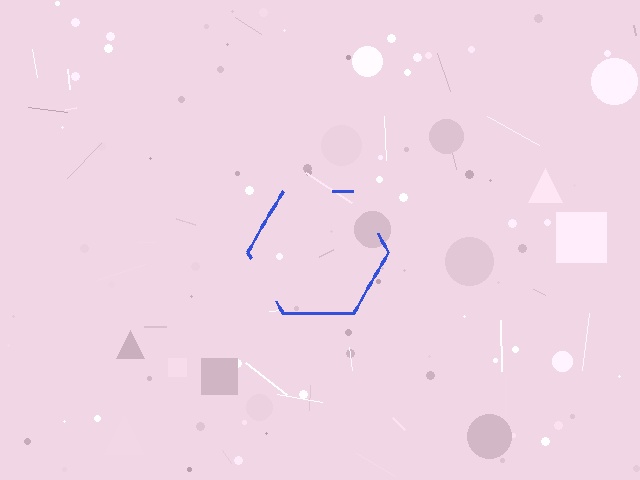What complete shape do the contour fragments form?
The contour fragments form a hexagon.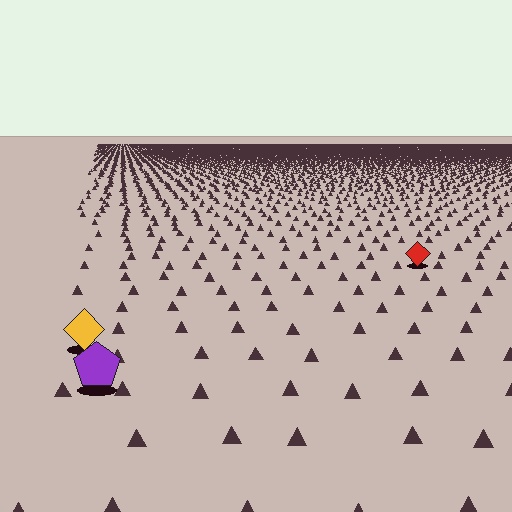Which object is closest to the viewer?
The purple pentagon is closest. The texture marks near it are larger and more spread out.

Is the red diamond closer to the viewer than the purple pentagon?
No. The purple pentagon is closer — you can tell from the texture gradient: the ground texture is coarser near it.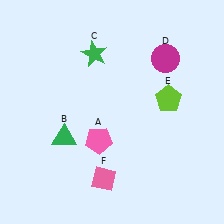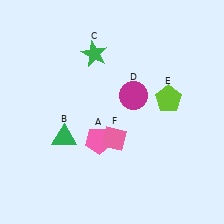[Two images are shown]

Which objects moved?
The objects that moved are: the magenta circle (D), the pink diamond (F).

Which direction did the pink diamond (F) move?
The pink diamond (F) moved up.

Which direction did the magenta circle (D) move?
The magenta circle (D) moved down.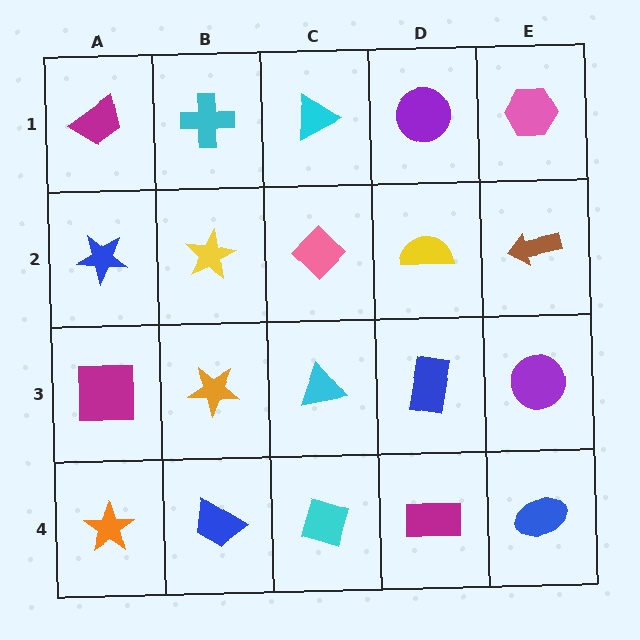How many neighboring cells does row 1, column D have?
3.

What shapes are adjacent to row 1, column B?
A yellow star (row 2, column B), a magenta trapezoid (row 1, column A), a cyan triangle (row 1, column C).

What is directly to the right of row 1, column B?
A cyan triangle.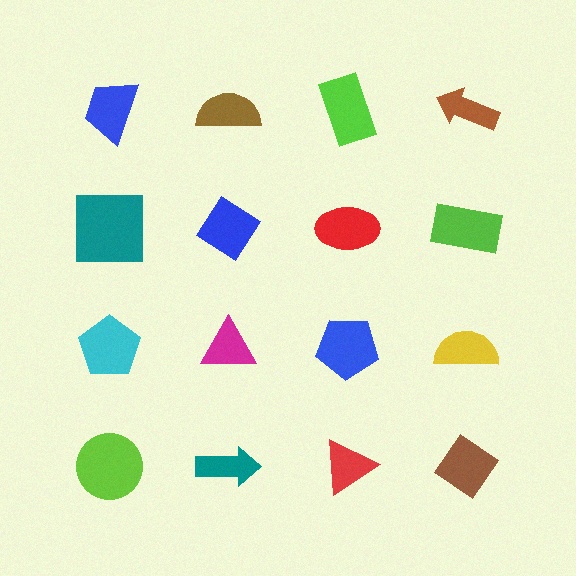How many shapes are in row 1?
4 shapes.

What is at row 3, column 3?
A blue pentagon.